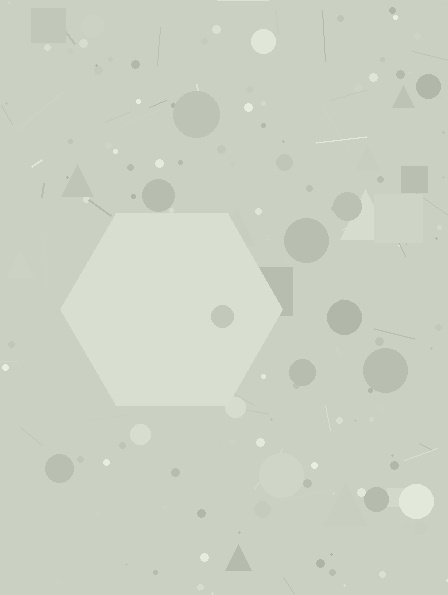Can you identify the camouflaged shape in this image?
The camouflaged shape is a hexagon.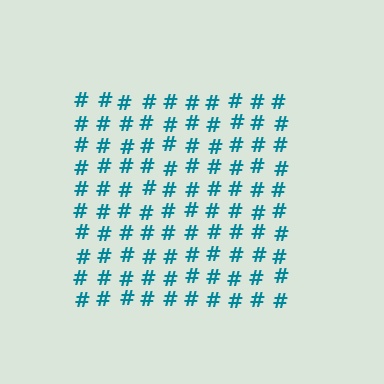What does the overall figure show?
The overall figure shows a square.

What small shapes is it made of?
It is made of small hash symbols.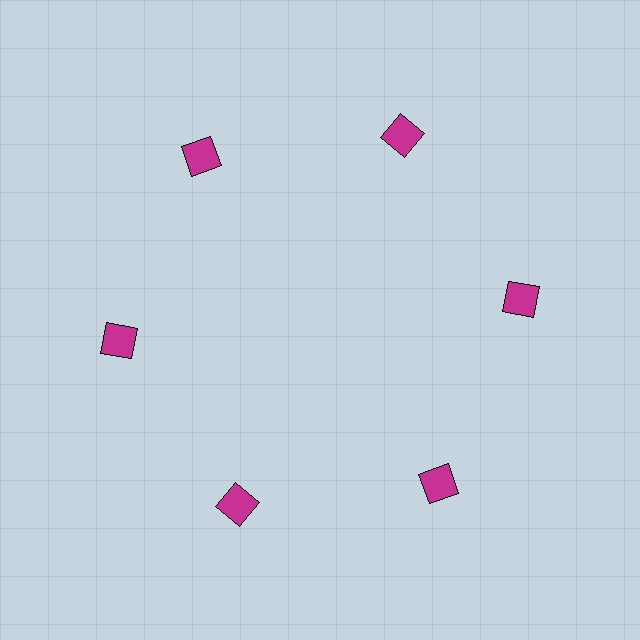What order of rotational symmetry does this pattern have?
This pattern has 6-fold rotational symmetry.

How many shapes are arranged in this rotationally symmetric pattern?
There are 6 shapes, arranged in 6 groups of 1.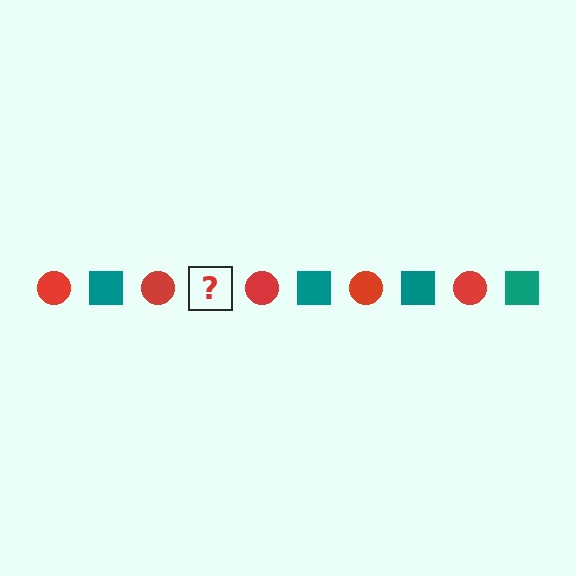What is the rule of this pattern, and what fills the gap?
The rule is that the pattern alternates between red circle and teal square. The gap should be filled with a teal square.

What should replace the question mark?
The question mark should be replaced with a teal square.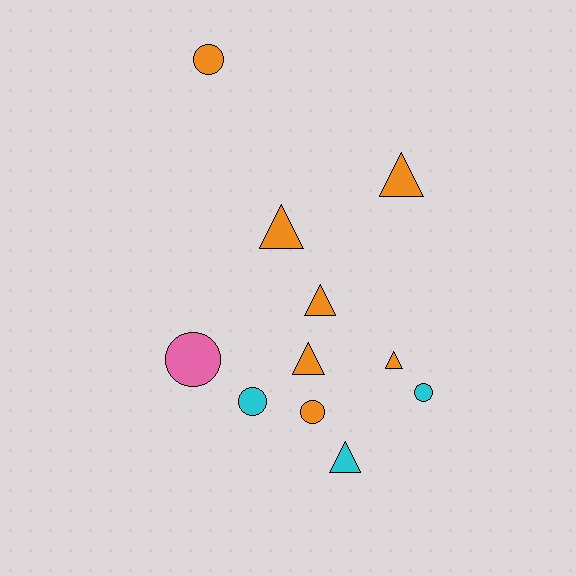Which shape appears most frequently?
Triangle, with 6 objects.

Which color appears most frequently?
Orange, with 7 objects.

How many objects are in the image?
There are 11 objects.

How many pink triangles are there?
There are no pink triangles.